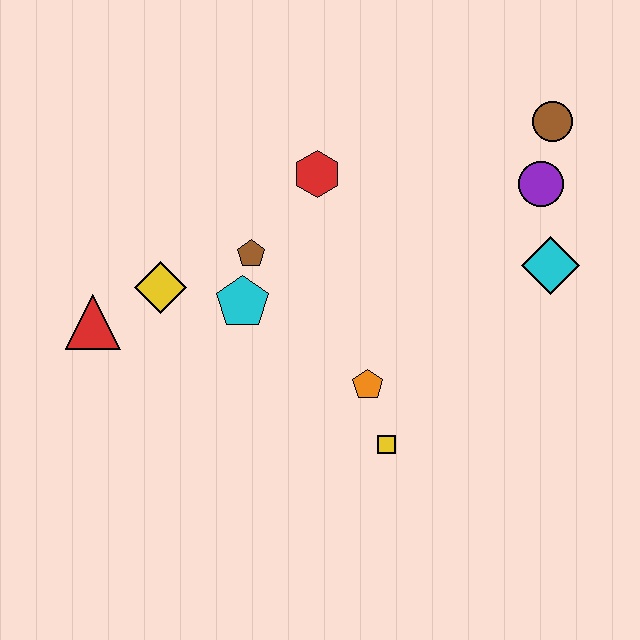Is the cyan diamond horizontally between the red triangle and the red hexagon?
No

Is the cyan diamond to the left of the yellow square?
No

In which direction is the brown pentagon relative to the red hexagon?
The brown pentagon is below the red hexagon.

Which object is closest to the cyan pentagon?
The brown pentagon is closest to the cyan pentagon.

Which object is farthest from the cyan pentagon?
The brown circle is farthest from the cyan pentagon.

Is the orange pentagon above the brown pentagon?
No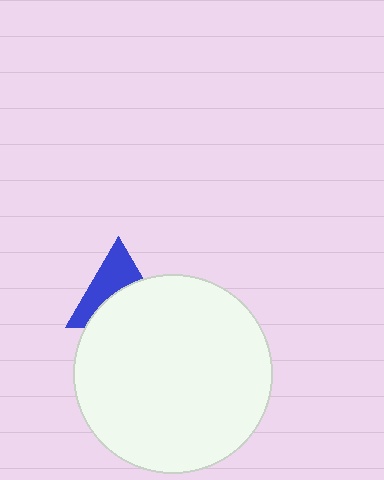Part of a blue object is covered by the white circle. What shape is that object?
It is a triangle.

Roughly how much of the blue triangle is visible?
About half of it is visible (roughly 49%).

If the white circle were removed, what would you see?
You would see the complete blue triangle.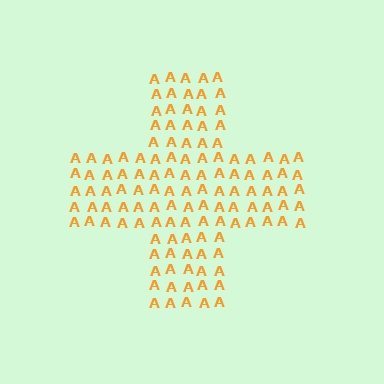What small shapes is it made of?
It is made of small letter A's.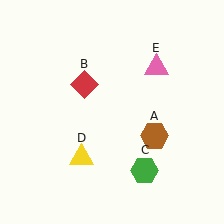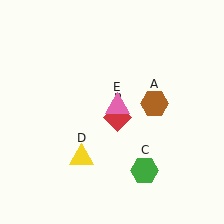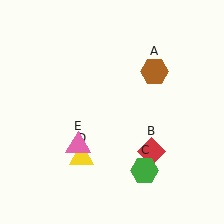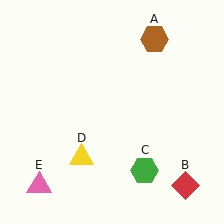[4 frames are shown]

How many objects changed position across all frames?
3 objects changed position: brown hexagon (object A), red diamond (object B), pink triangle (object E).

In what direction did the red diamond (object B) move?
The red diamond (object B) moved down and to the right.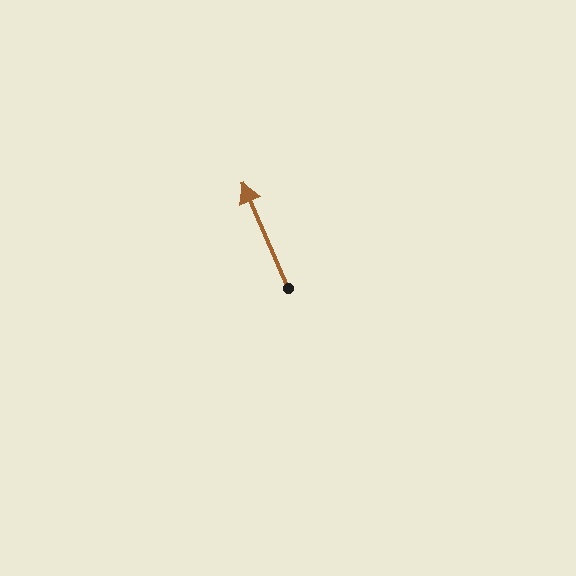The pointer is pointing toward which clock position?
Roughly 11 o'clock.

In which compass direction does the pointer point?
Northwest.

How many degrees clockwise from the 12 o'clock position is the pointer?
Approximately 337 degrees.